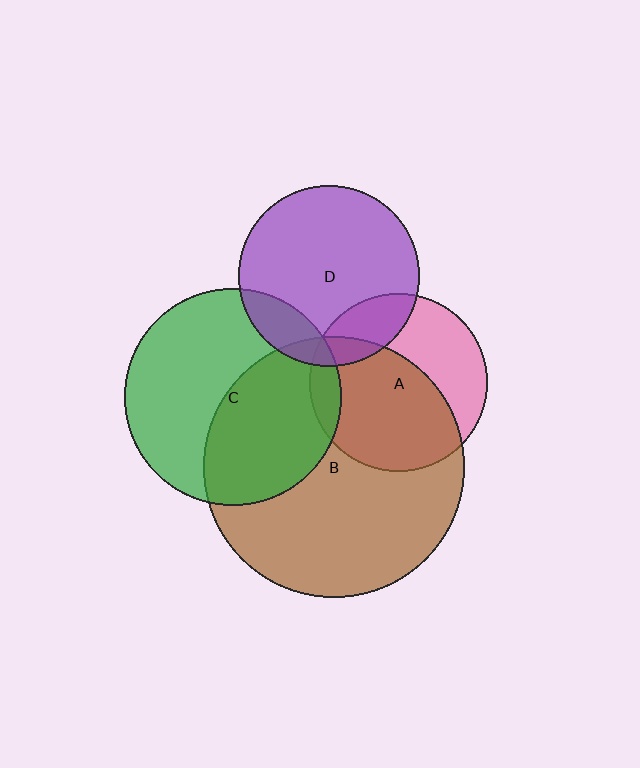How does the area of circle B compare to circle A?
Approximately 2.2 times.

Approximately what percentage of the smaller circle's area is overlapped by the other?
Approximately 45%.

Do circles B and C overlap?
Yes.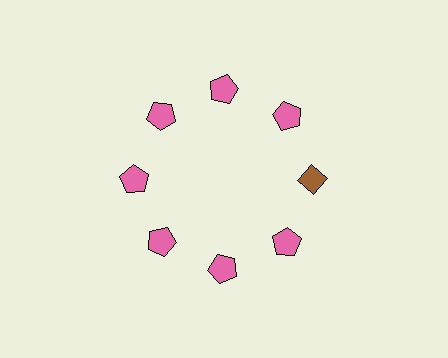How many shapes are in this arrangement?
There are 8 shapes arranged in a ring pattern.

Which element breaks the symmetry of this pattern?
The brown diamond at roughly the 3 o'clock position breaks the symmetry. All other shapes are pink pentagons.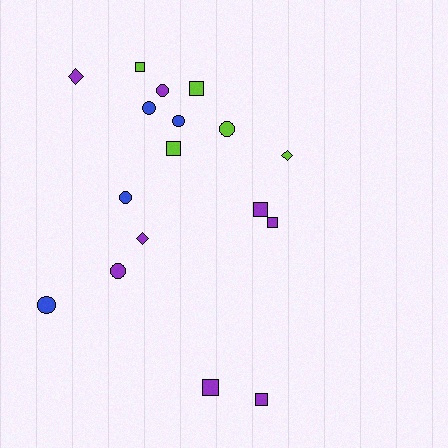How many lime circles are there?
There is 1 lime circle.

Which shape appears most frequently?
Square, with 7 objects.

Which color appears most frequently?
Purple, with 8 objects.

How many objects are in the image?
There are 17 objects.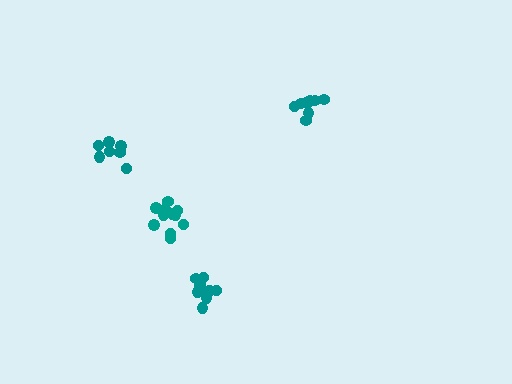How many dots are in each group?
Group 1: 7 dots, Group 2: 12 dots, Group 3: 8 dots, Group 4: 9 dots (36 total).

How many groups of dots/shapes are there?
There are 4 groups.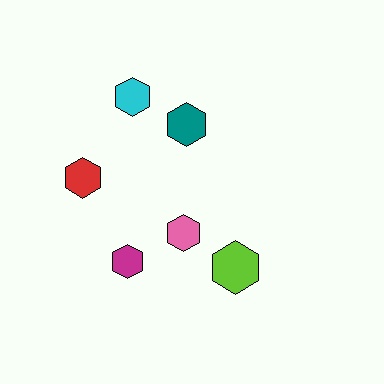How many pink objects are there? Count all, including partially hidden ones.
There is 1 pink object.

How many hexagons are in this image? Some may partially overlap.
There are 6 hexagons.